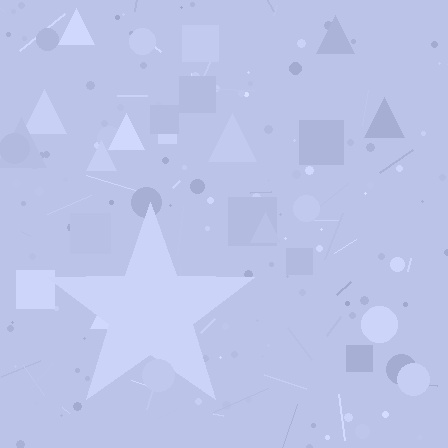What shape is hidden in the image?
A star is hidden in the image.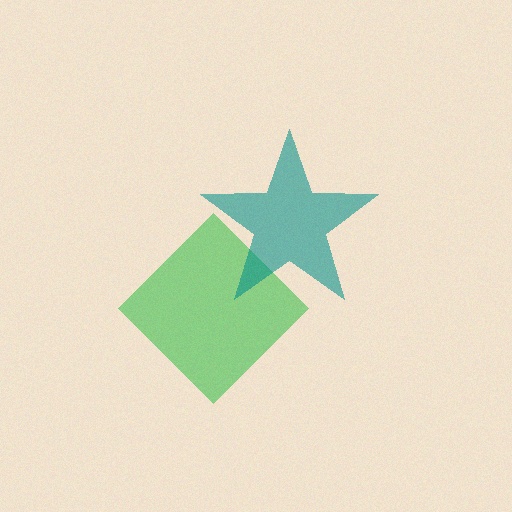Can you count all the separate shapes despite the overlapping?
Yes, there are 2 separate shapes.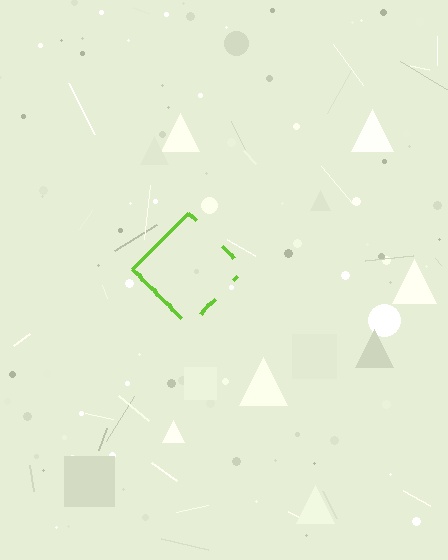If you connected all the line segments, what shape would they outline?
They would outline a diamond.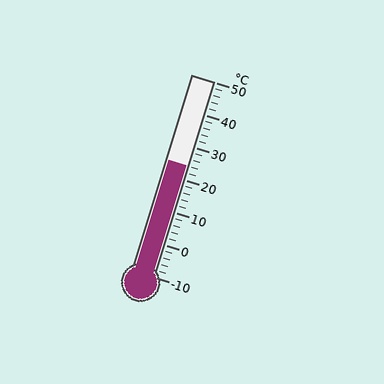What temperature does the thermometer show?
The thermometer shows approximately 24°C.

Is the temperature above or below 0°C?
The temperature is above 0°C.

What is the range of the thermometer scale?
The thermometer scale ranges from -10°C to 50°C.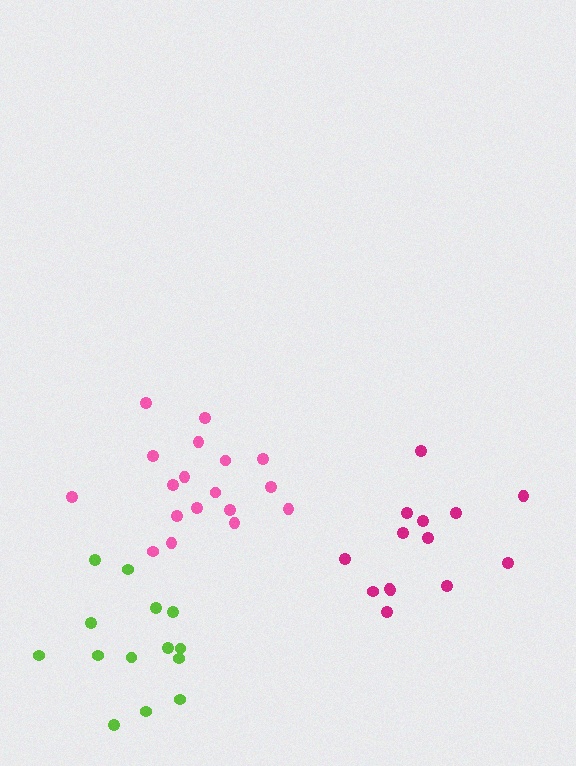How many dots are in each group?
Group 1: 18 dots, Group 2: 14 dots, Group 3: 14 dots (46 total).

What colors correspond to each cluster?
The clusters are colored: pink, lime, magenta.